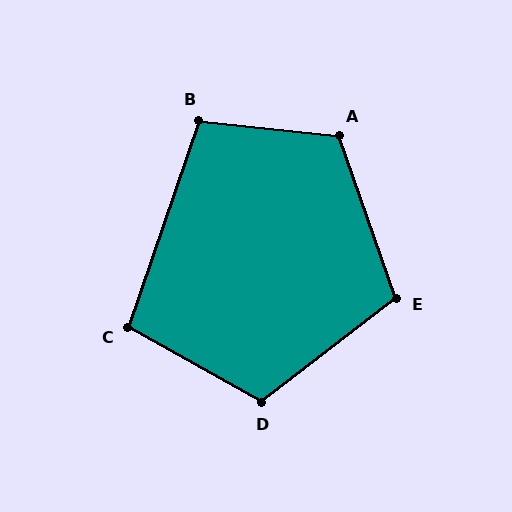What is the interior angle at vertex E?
Approximately 108 degrees (obtuse).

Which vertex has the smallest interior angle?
C, at approximately 100 degrees.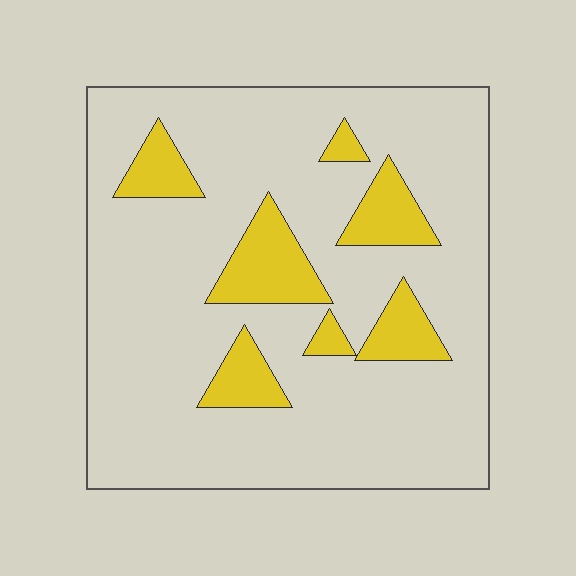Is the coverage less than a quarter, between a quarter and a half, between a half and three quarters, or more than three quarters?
Less than a quarter.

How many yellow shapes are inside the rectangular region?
7.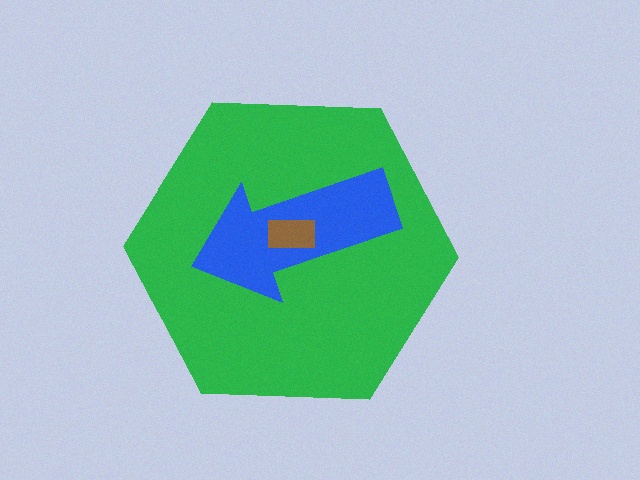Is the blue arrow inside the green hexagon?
Yes.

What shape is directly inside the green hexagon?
The blue arrow.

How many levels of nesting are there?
3.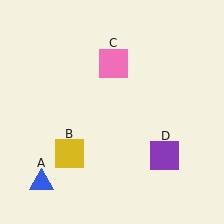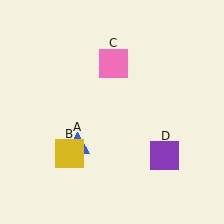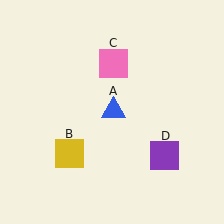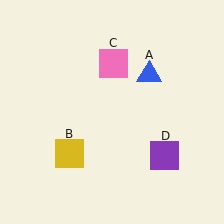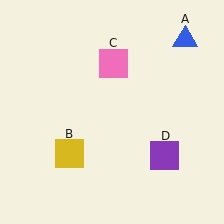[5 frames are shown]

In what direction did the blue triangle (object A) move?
The blue triangle (object A) moved up and to the right.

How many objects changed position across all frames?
1 object changed position: blue triangle (object A).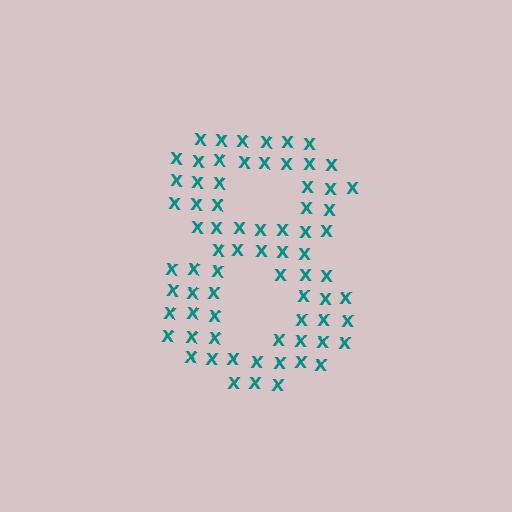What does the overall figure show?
The overall figure shows the digit 8.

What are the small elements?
The small elements are letter X's.